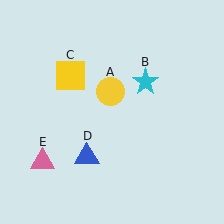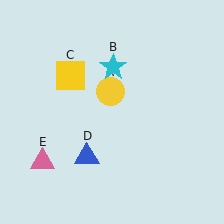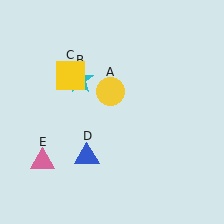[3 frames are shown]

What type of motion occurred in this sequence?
The cyan star (object B) rotated counterclockwise around the center of the scene.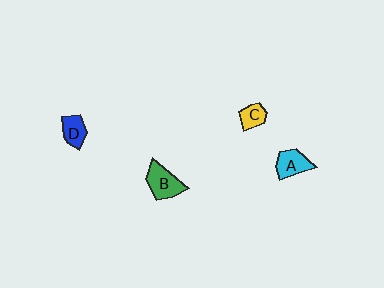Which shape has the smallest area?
Shape C (yellow).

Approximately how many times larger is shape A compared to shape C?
Approximately 1.4 times.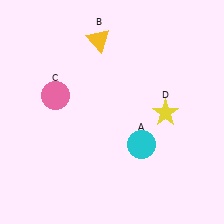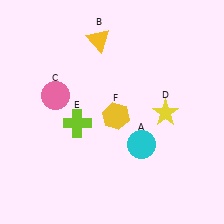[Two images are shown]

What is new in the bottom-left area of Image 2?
A lime cross (E) was added in the bottom-left area of Image 2.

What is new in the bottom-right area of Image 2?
A yellow hexagon (F) was added in the bottom-right area of Image 2.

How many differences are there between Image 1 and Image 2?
There are 2 differences between the two images.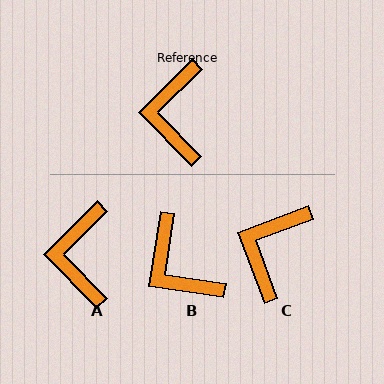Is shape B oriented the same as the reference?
No, it is off by about 37 degrees.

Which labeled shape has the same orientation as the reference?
A.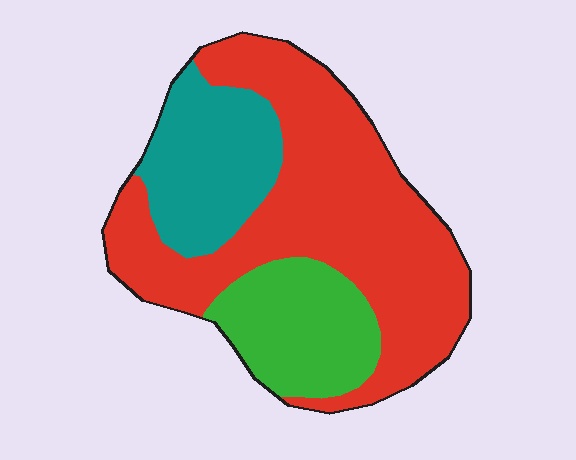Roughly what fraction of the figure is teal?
Teal covers 21% of the figure.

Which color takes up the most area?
Red, at roughly 60%.